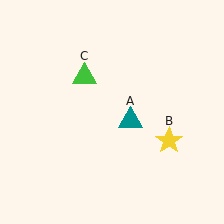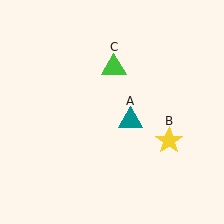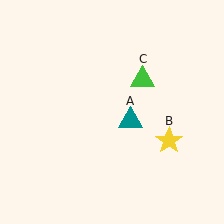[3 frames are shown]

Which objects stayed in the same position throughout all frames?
Teal triangle (object A) and yellow star (object B) remained stationary.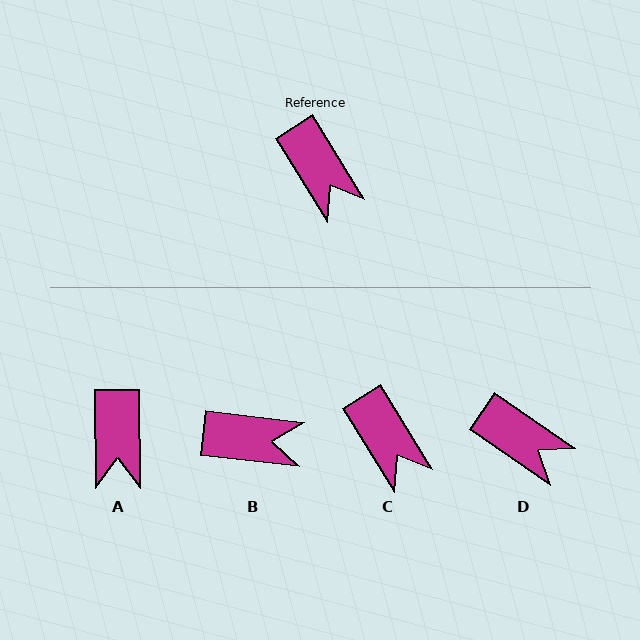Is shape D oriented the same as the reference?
No, it is off by about 24 degrees.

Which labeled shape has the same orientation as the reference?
C.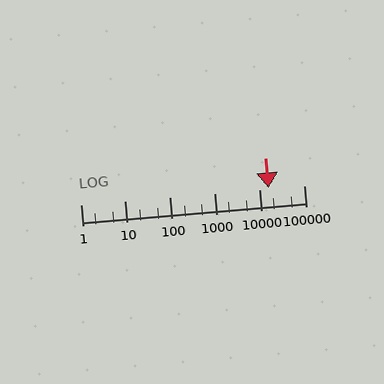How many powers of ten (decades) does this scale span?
The scale spans 5 decades, from 1 to 100000.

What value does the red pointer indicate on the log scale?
The pointer indicates approximately 16000.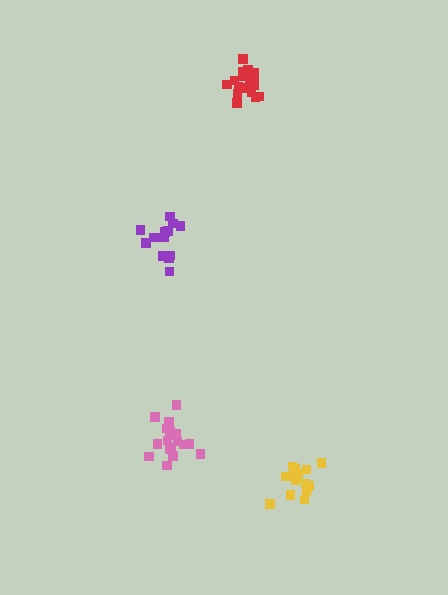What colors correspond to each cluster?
The clusters are colored: red, purple, yellow, pink.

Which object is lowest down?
The yellow cluster is bottommost.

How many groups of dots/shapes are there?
There are 4 groups.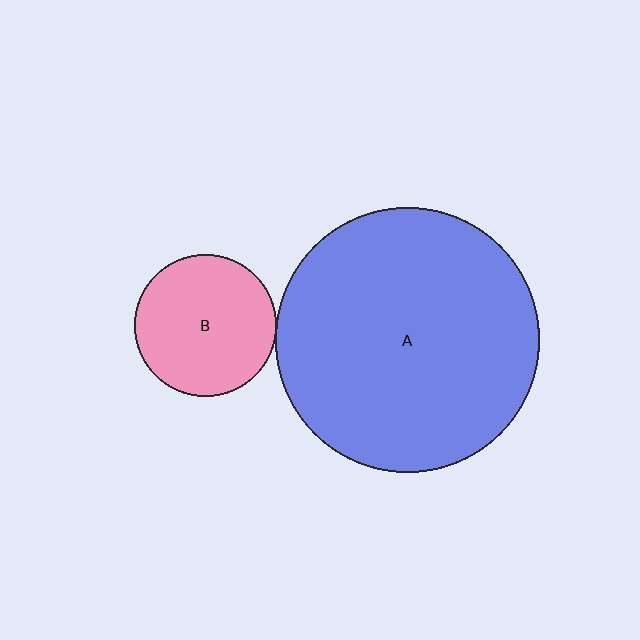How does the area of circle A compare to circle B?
Approximately 3.5 times.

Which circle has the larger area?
Circle A (blue).